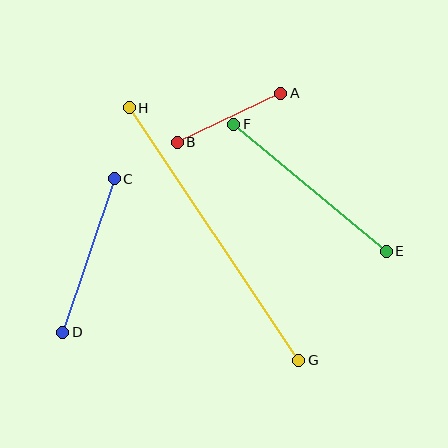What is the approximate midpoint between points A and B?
The midpoint is at approximately (229, 118) pixels.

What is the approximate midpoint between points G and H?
The midpoint is at approximately (214, 234) pixels.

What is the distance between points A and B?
The distance is approximately 114 pixels.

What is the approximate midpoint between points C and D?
The midpoint is at approximately (89, 256) pixels.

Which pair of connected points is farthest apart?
Points G and H are farthest apart.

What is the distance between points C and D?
The distance is approximately 162 pixels.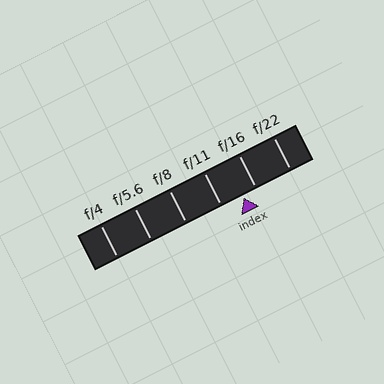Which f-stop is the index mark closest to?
The index mark is closest to f/16.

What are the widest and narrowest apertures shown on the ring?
The widest aperture shown is f/4 and the narrowest is f/22.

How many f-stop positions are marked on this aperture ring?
There are 6 f-stop positions marked.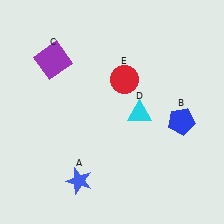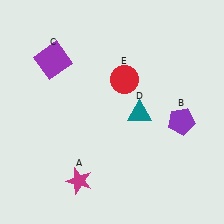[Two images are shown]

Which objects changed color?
A changed from blue to magenta. B changed from blue to purple. D changed from cyan to teal.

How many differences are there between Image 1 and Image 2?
There are 3 differences between the two images.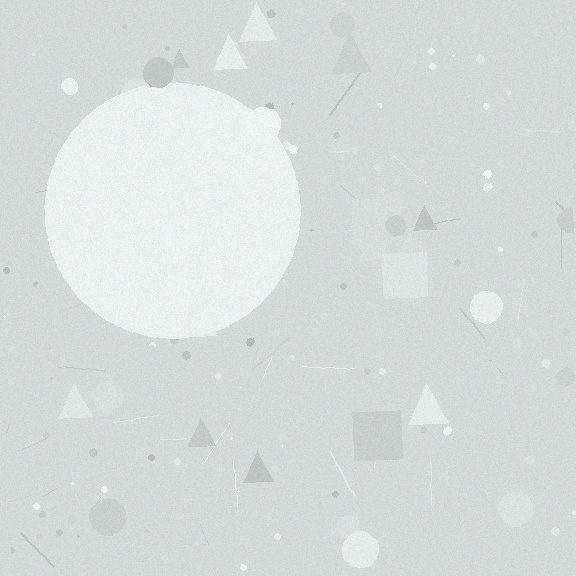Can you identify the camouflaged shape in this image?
The camouflaged shape is a circle.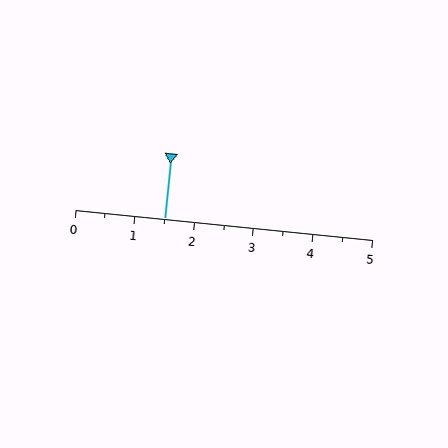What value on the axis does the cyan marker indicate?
The marker indicates approximately 1.5.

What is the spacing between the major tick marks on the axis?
The major ticks are spaced 1 apart.